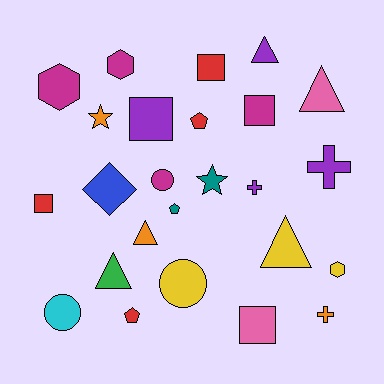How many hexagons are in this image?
There are 3 hexagons.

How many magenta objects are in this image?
There are 4 magenta objects.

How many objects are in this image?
There are 25 objects.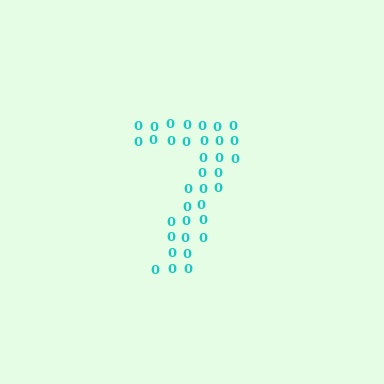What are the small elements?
The small elements are digit 0's.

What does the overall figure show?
The overall figure shows the digit 7.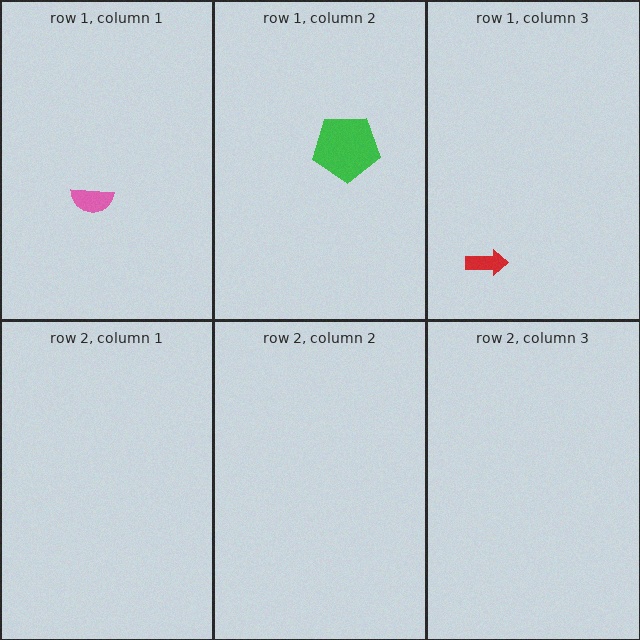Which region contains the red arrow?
The row 1, column 3 region.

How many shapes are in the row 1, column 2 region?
1.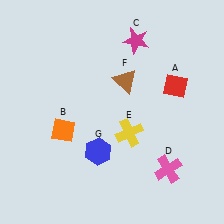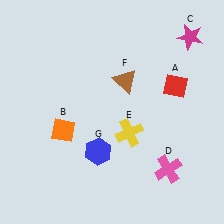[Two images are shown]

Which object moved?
The magenta star (C) moved right.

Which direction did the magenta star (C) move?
The magenta star (C) moved right.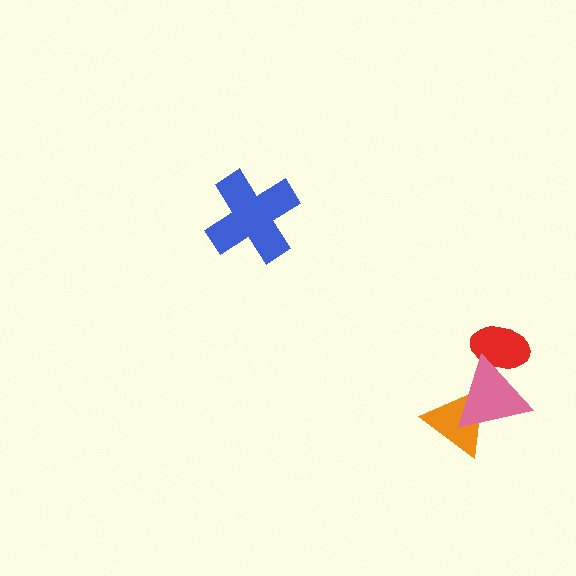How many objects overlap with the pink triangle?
2 objects overlap with the pink triangle.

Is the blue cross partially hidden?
No, no other shape covers it.